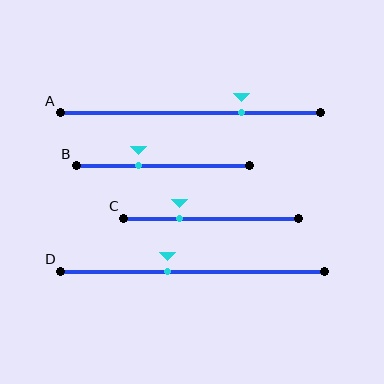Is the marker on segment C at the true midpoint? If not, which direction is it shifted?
No, the marker on segment C is shifted to the left by about 18% of the segment length.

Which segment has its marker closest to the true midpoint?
Segment D has its marker closest to the true midpoint.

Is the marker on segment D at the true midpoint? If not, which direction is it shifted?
No, the marker on segment D is shifted to the left by about 9% of the segment length.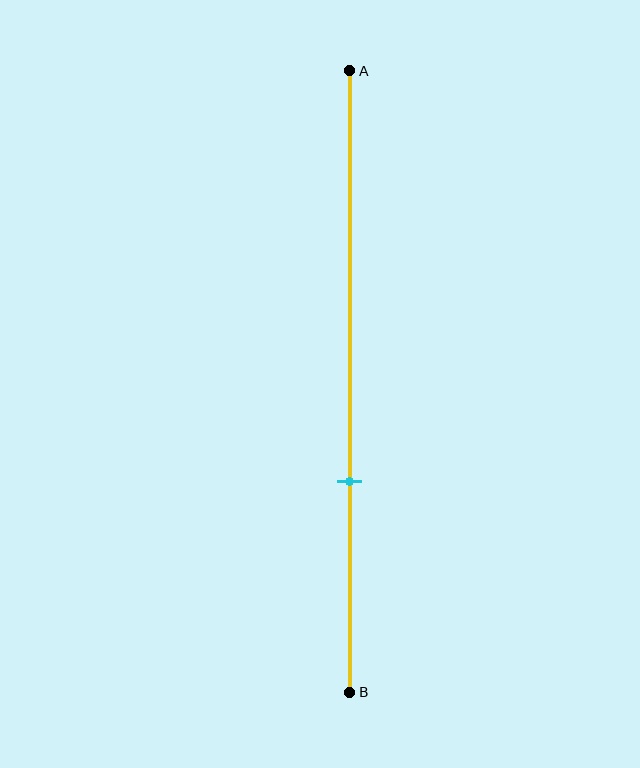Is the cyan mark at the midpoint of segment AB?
No, the mark is at about 65% from A, not at the 50% midpoint.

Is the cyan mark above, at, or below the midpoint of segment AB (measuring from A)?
The cyan mark is below the midpoint of segment AB.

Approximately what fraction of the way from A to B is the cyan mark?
The cyan mark is approximately 65% of the way from A to B.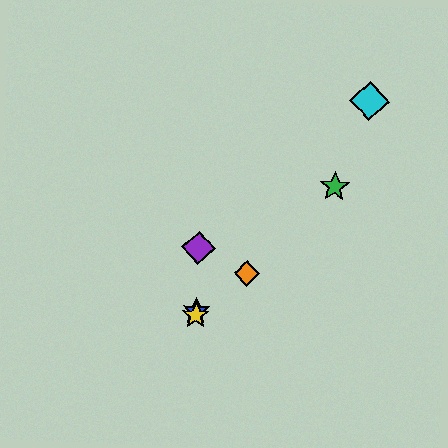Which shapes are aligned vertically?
The red diamond, the blue star, the yellow star, the purple diamond are aligned vertically.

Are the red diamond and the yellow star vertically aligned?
Yes, both are at x≈199.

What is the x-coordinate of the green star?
The green star is at x≈335.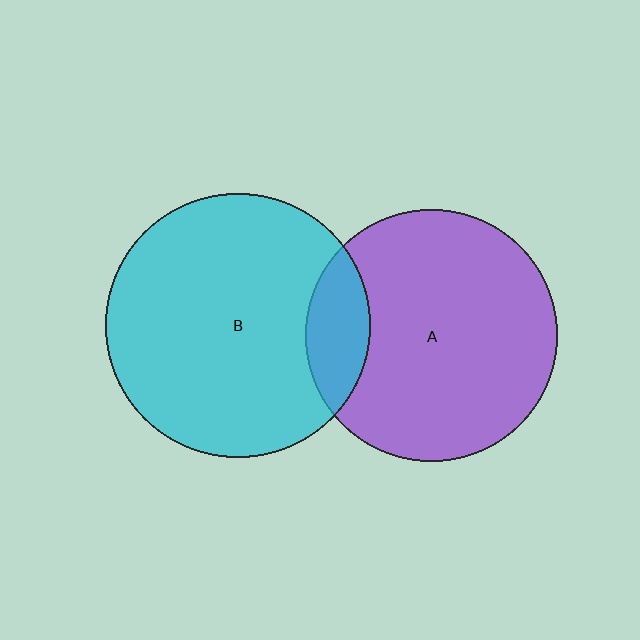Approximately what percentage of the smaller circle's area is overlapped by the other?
Approximately 15%.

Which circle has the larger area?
Circle B (cyan).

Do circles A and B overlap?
Yes.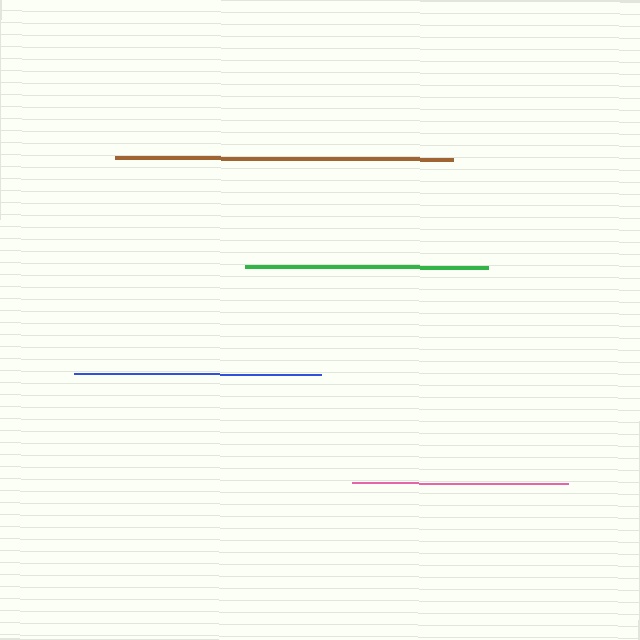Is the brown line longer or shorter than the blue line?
The brown line is longer than the blue line.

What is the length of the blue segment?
The blue segment is approximately 248 pixels long.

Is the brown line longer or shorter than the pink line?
The brown line is longer than the pink line.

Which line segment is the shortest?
The pink line is the shortest at approximately 216 pixels.